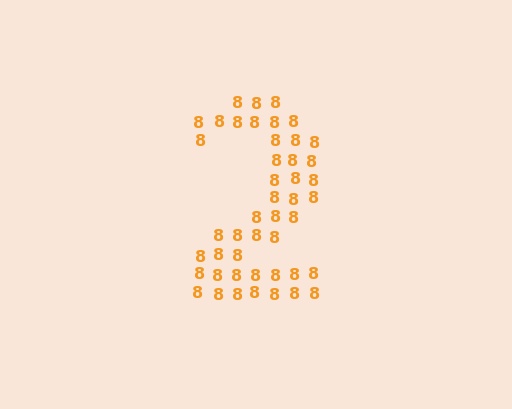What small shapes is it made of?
It is made of small digit 8's.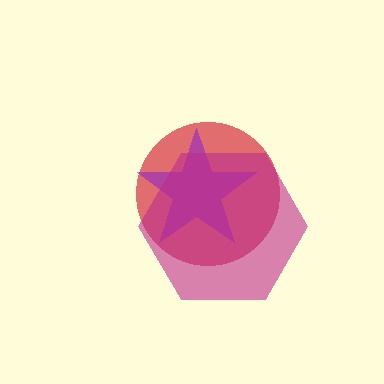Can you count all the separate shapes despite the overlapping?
Yes, there are 3 separate shapes.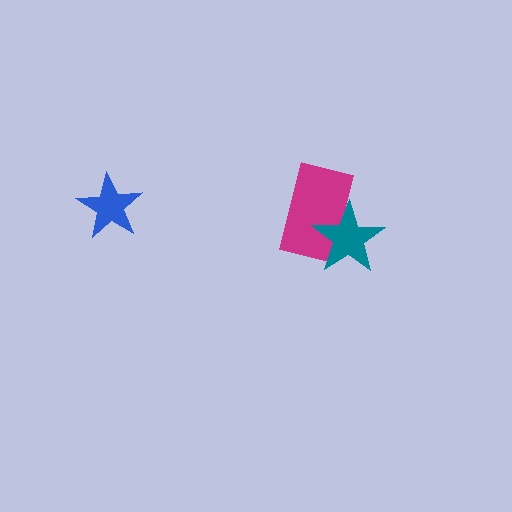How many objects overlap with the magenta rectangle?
1 object overlaps with the magenta rectangle.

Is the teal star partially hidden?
No, no other shape covers it.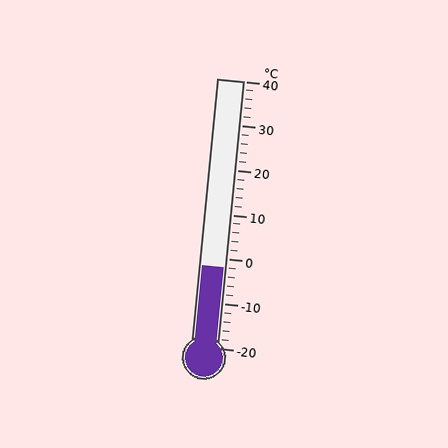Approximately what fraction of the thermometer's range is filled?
The thermometer is filled to approximately 30% of its range.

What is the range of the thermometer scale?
The thermometer scale ranges from -20°C to 40°C.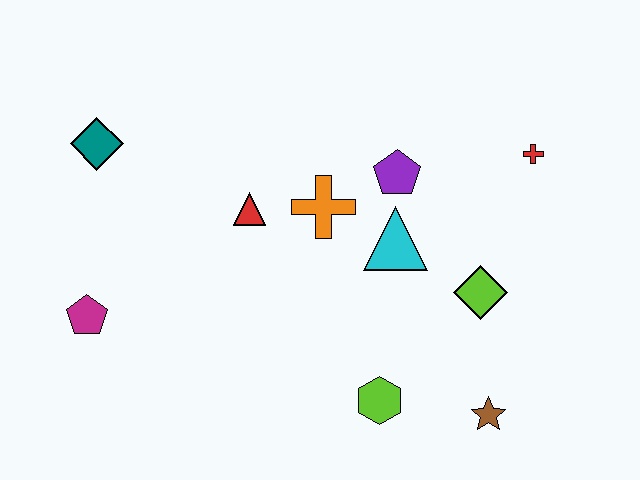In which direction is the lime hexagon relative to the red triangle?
The lime hexagon is below the red triangle.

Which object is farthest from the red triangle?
The brown star is farthest from the red triangle.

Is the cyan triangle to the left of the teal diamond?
No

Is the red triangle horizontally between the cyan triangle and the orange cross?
No